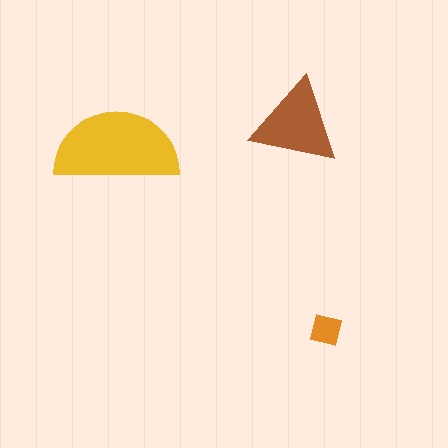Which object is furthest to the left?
The yellow semicircle is leftmost.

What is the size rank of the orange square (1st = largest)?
3rd.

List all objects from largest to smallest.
The yellow semicircle, the brown triangle, the orange square.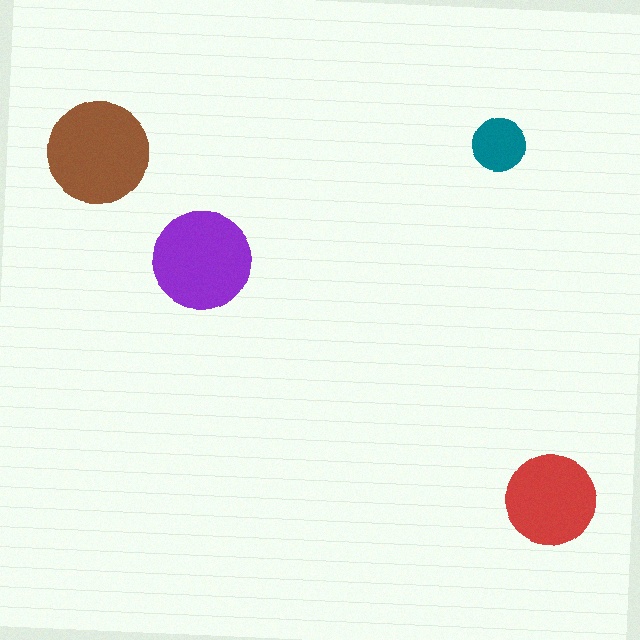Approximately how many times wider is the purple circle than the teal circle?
About 2 times wider.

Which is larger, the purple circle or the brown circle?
The brown one.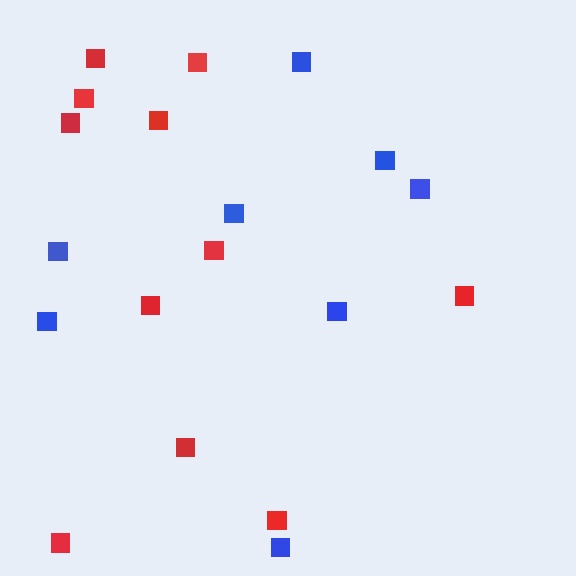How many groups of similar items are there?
There are 2 groups: one group of blue squares (8) and one group of red squares (11).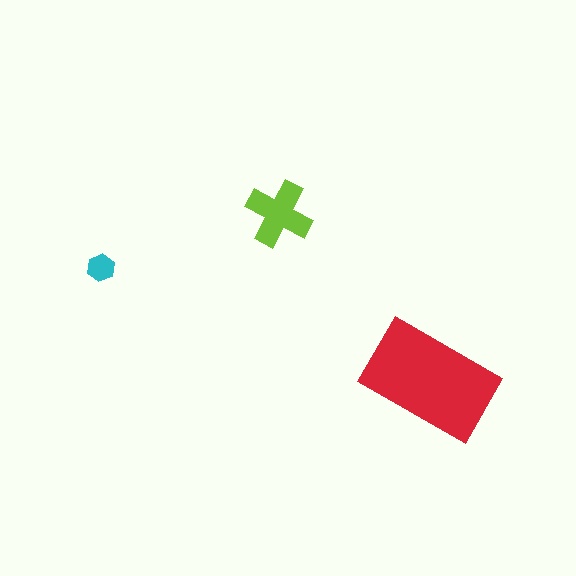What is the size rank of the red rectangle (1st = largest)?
1st.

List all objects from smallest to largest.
The cyan hexagon, the lime cross, the red rectangle.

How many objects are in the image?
There are 3 objects in the image.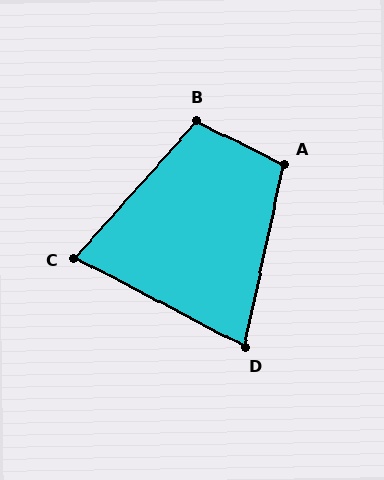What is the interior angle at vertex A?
Approximately 104 degrees (obtuse).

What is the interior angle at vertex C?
Approximately 76 degrees (acute).